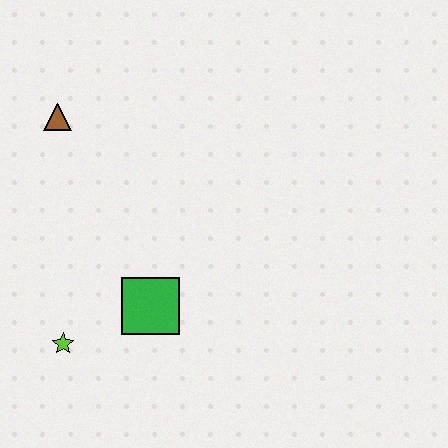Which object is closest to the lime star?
The green square is closest to the lime star.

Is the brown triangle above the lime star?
Yes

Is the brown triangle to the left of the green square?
Yes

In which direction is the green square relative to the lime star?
The green square is to the right of the lime star.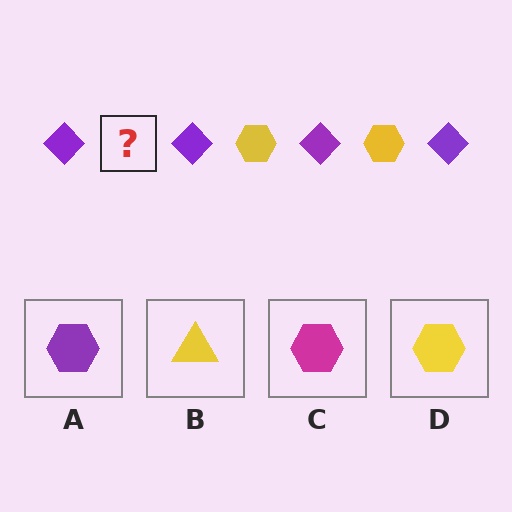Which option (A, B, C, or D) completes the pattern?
D.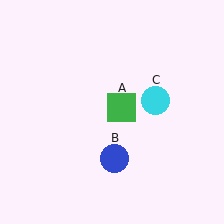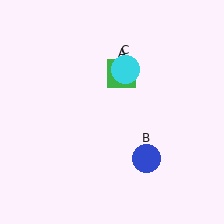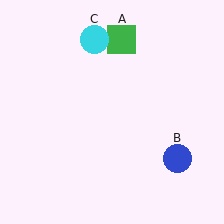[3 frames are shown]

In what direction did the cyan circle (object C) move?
The cyan circle (object C) moved up and to the left.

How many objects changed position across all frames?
3 objects changed position: green square (object A), blue circle (object B), cyan circle (object C).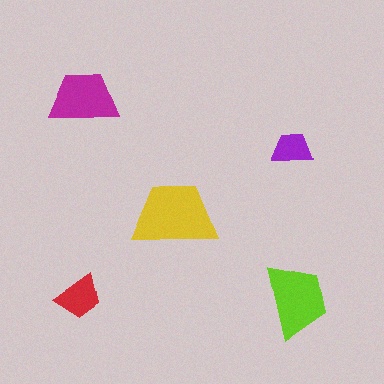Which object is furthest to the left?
The red trapezoid is leftmost.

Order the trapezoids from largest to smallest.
the yellow one, the lime one, the magenta one, the red one, the purple one.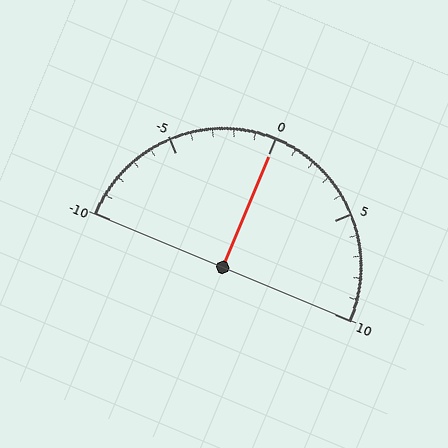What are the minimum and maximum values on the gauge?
The gauge ranges from -10 to 10.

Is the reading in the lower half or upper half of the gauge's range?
The reading is in the upper half of the range (-10 to 10).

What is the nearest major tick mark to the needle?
The nearest major tick mark is 0.